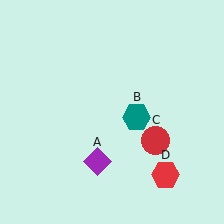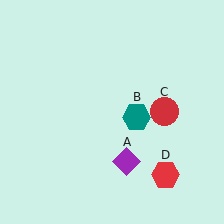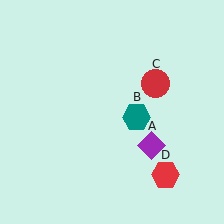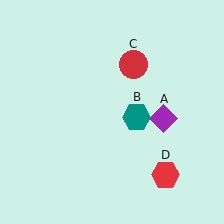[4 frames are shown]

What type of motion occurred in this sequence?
The purple diamond (object A), red circle (object C) rotated counterclockwise around the center of the scene.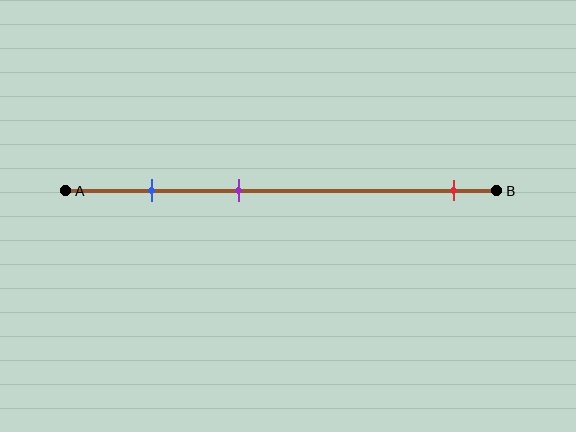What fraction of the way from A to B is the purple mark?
The purple mark is approximately 40% (0.4) of the way from A to B.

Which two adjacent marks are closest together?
The blue and purple marks are the closest adjacent pair.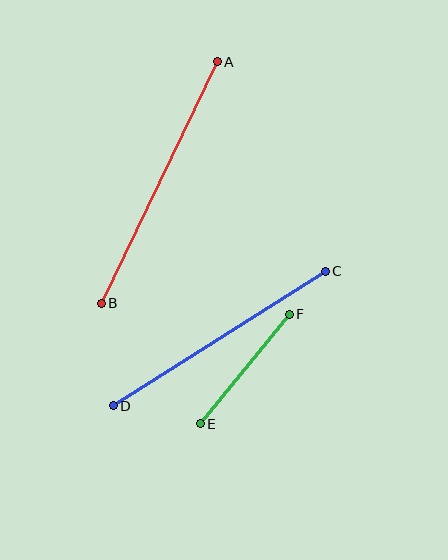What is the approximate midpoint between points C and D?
The midpoint is at approximately (219, 339) pixels.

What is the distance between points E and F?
The distance is approximately 141 pixels.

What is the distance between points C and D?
The distance is approximately 251 pixels.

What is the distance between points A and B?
The distance is approximately 268 pixels.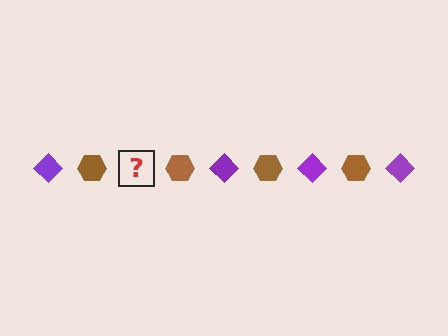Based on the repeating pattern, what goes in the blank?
The blank should be a purple diamond.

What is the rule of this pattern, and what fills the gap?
The rule is that the pattern alternates between purple diamond and brown hexagon. The gap should be filled with a purple diamond.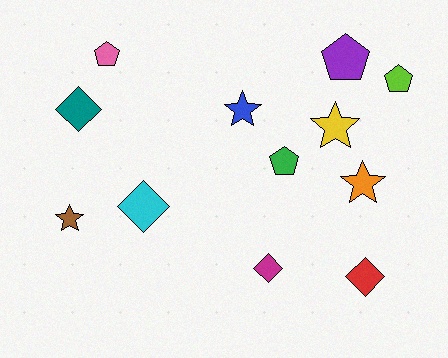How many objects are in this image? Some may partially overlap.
There are 12 objects.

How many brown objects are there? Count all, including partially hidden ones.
There is 1 brown object.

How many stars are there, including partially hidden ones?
There are 4 stars.